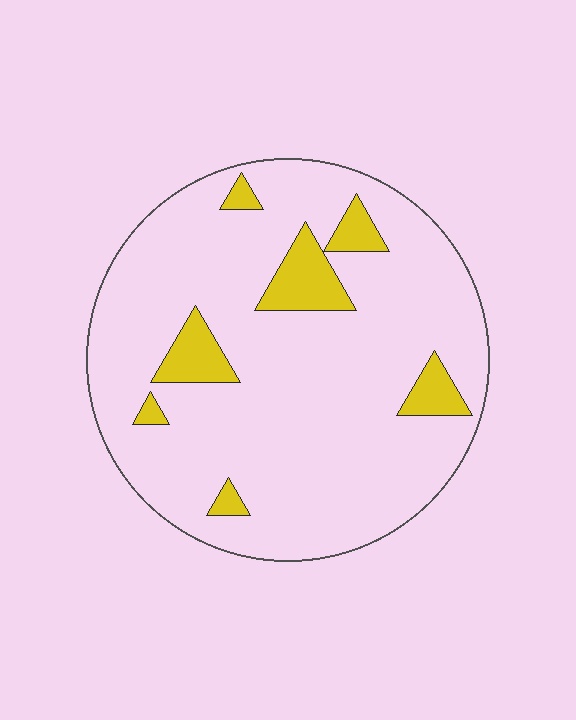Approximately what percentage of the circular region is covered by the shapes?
Approximately 10%.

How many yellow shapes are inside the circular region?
7.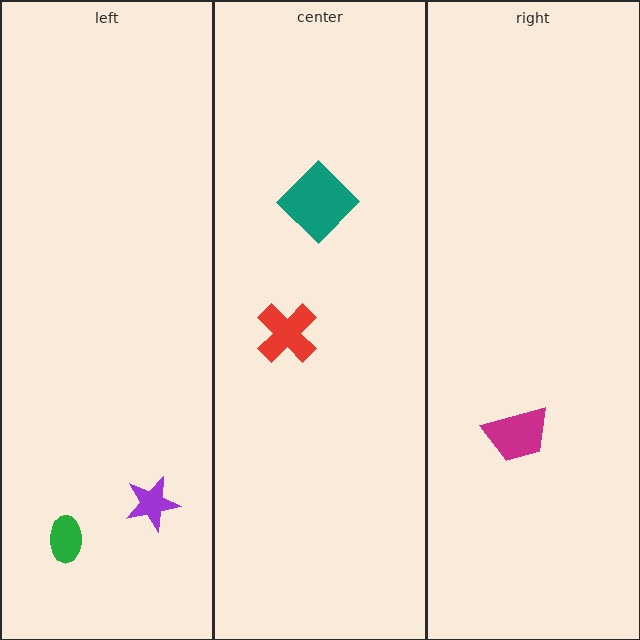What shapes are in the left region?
The green ellipse, the purple star.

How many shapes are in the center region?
2.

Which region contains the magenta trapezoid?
The right region.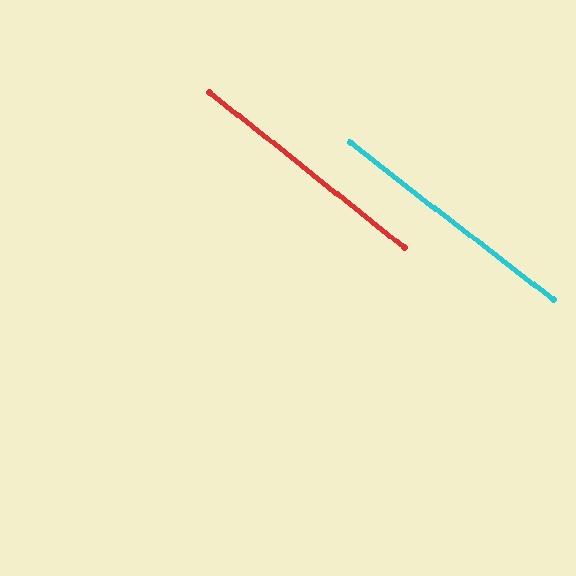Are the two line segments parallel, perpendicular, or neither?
Parallel — their directions differ by only 1.0°.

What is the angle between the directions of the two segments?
Approximately 1 degree.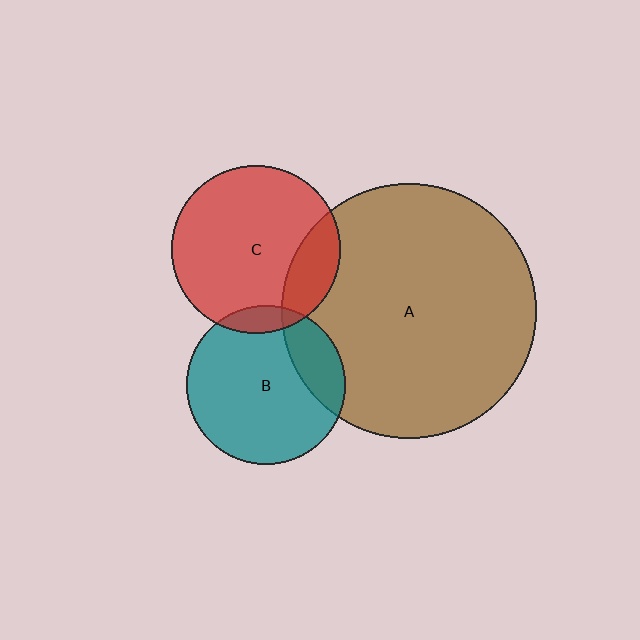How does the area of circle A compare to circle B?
Approximately 2.6 times.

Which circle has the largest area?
Circle A (brown).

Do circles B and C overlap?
Yes.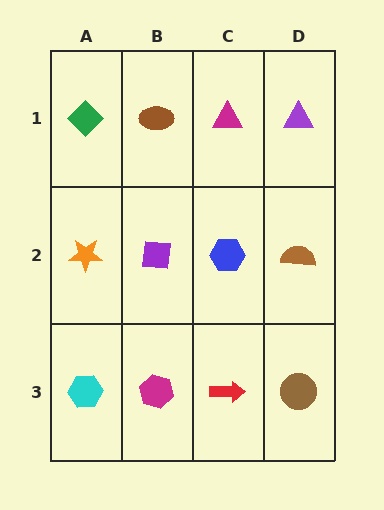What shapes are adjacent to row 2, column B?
A brown ellipse (row 1, column B), a magenta hexagon (row 3, column B), an orange star (row 2, column A), a blue hexagon (row 2, column C).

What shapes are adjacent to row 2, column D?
A purple triangle (row 1, column D), a brown circle (row 3, column D), a blue hexagon (row 2, column C).